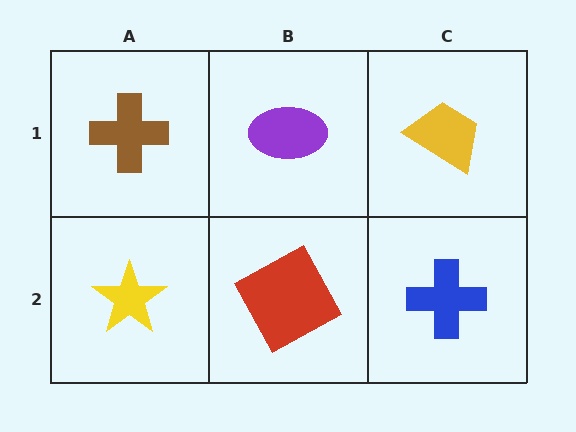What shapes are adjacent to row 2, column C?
A yellow trapezoid (row 1, column C), a red square (row 2, column B).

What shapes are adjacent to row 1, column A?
A yellow star (row 2, column A), a purple ellipse (row 1, column B).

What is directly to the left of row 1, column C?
A purple ellipse.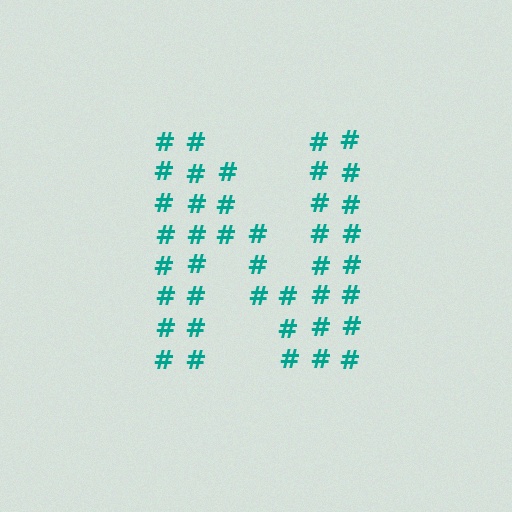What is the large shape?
The large shape is the letter N.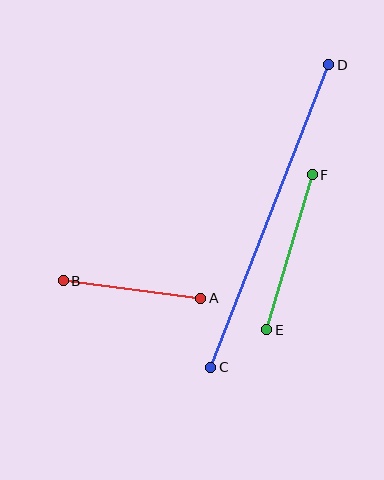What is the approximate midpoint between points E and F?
The midpoint is at approximately (289, 252) pixels.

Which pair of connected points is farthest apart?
Points C and D are farthest apart.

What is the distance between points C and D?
The distance is approximately 324 pixels.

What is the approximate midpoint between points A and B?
The midpoint is at approximately (132, 289) pixels.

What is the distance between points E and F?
The distance is approximately 162 pixels.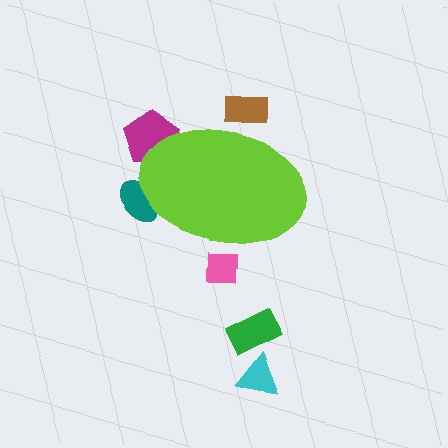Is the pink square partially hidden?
Yes, the pink square is partially hidden behind the lime ellipse.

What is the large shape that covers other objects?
A lime ellipse.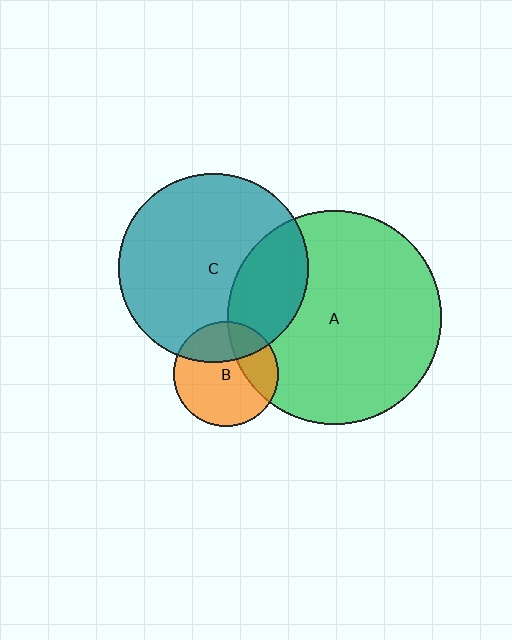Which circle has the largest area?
Circle A (green).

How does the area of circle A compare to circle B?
Approximately 4.1 times.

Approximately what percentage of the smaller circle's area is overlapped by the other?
Approximately 30%.